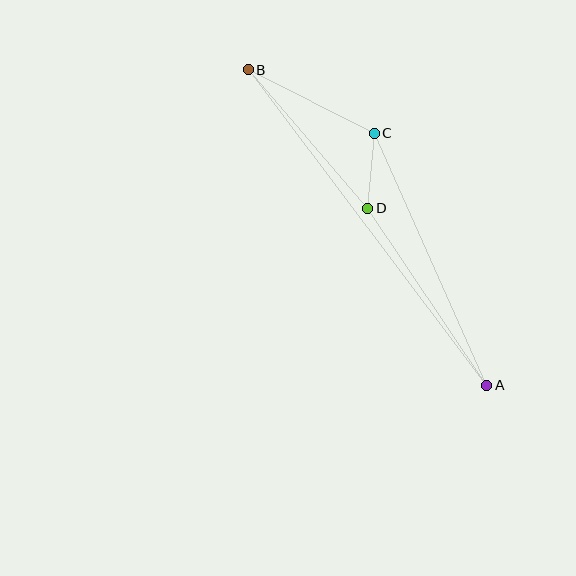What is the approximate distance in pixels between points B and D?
The distance between B and D is approximately 183 pixels.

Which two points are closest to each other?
Points C and D are closest to each other.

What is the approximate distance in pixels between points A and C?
The distance between A and C is approximately 276 pixels.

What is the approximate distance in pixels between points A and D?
The distance between A and D is approximately 213 pixels.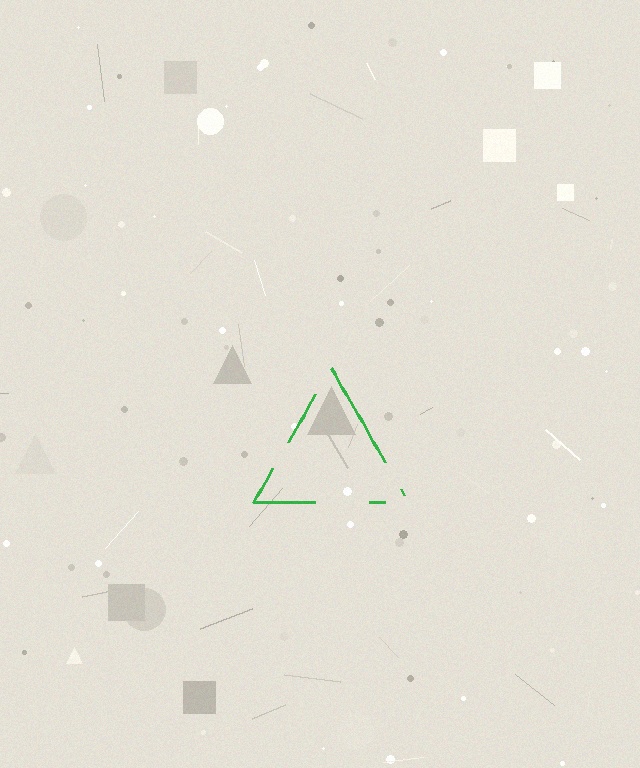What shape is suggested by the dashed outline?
The dashed outline suggests a triangle.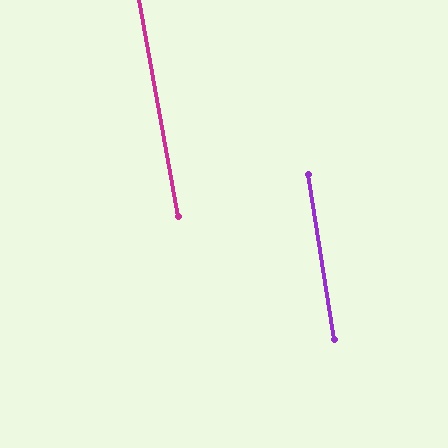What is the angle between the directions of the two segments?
Approximately 1 degree.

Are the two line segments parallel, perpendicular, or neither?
Parallel — their directions differ by only 1.1°.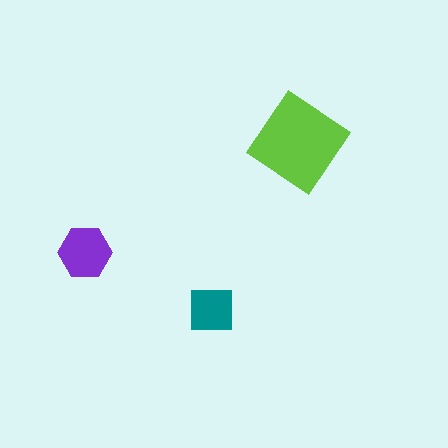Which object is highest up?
The lime diamond is topmost.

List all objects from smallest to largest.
The teal square, the purple hexagon, the lime diamond.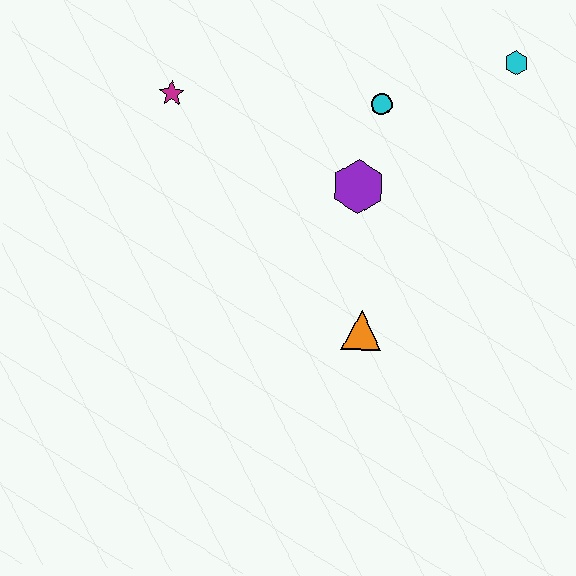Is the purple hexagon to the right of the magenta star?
Yes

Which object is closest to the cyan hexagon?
The cyan circle is closest to the cyan hexagon.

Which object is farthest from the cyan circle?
The orange triangle is farthest from the cyan circle.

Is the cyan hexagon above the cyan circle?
Yes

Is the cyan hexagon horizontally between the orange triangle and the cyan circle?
No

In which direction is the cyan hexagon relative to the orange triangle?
The cyan hexagon is above the orange triangle.